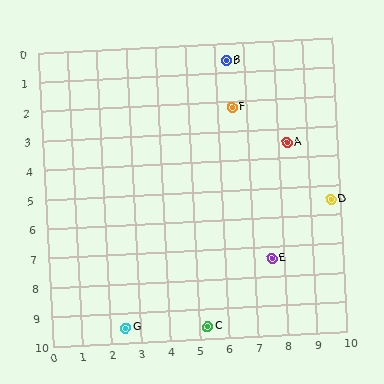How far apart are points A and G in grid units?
Points A and G are about 8.3 grid units apart.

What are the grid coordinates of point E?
Point E is at approximately (7.6, 7.4).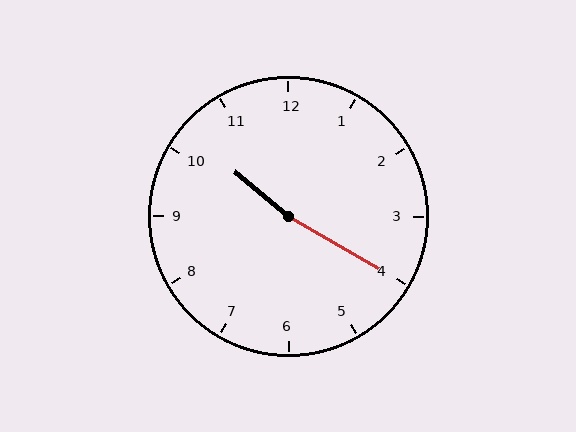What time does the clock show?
10:20.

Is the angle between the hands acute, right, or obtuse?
It is obtuse.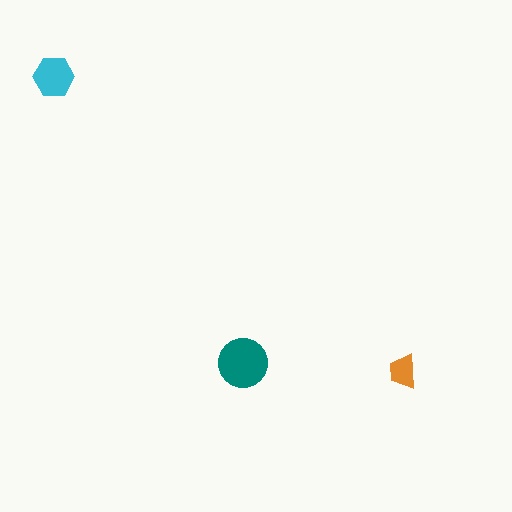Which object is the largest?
The teal circle.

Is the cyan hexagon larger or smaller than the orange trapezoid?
Larger.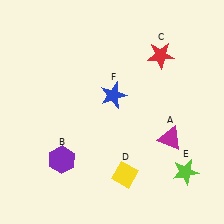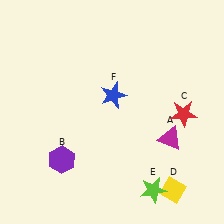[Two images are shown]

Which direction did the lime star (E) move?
The lime star (E) moved left.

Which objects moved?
The objects that moved are: the red star (C), the yellow diamond (D), the lime star (E).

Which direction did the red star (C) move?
The red star (C) moved down.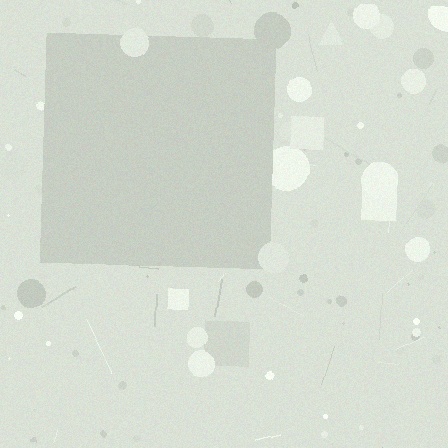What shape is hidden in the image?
A square is hidden in the image.